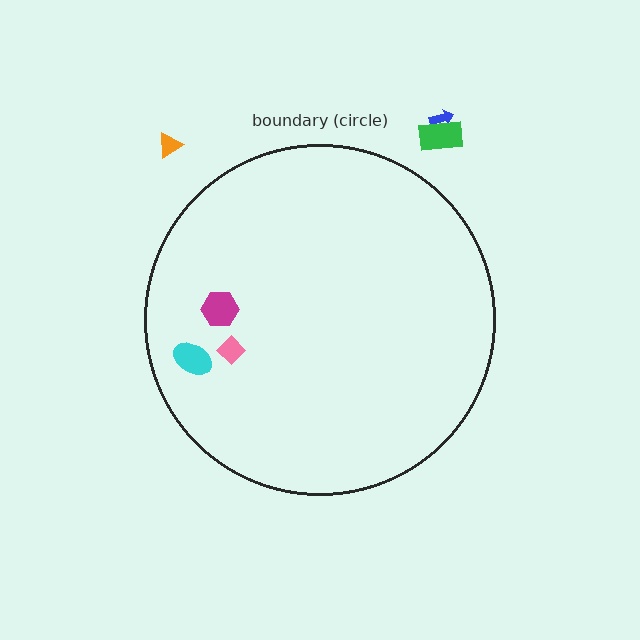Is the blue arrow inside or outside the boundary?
Outside.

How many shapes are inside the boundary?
3 inside, 3 outside.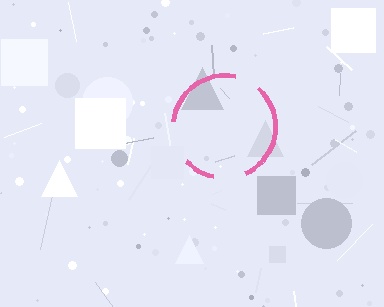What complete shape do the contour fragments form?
The contour fragments form a circle.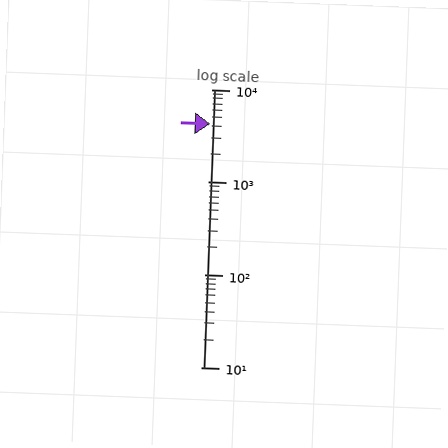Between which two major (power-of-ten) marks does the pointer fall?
The pointer is between 1000 and 10000.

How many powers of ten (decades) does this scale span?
The scale spans 3 decades, from 10 to 10000.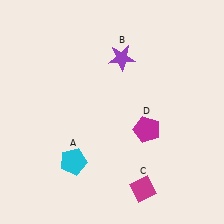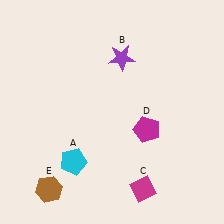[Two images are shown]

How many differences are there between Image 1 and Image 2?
There is 1 difference between the two images.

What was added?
A brown hexagon (E) was added in Image 2.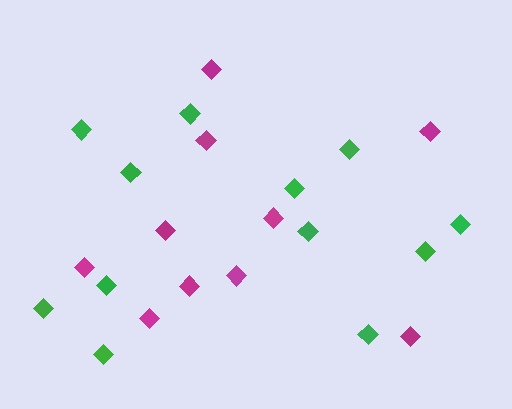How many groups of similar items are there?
There are 2 groups: one group of green diamonds (12) and one group of magenta diamonds (10).